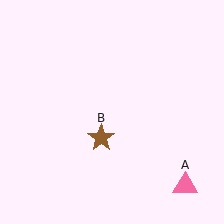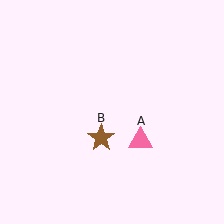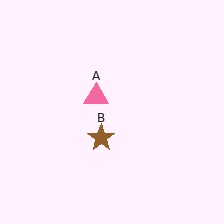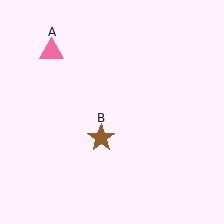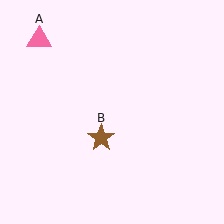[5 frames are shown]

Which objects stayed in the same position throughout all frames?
Brown star (object B) remained stationary.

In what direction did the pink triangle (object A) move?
The pink triangle (object A) moved up and to the left.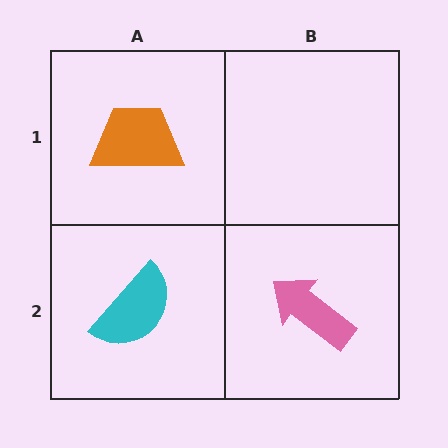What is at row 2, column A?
A cyan semicircle.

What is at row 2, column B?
A pink arrow.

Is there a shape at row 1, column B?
No, that cell is empty.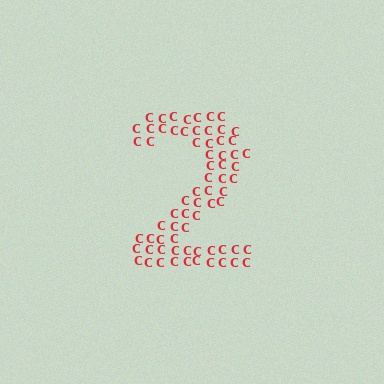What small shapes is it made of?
It is made of small letter C's.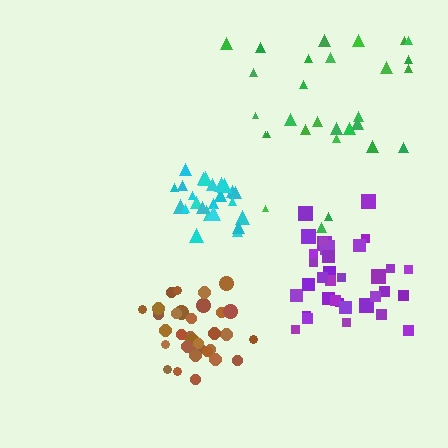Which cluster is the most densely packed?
Cyan.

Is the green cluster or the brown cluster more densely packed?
Brown.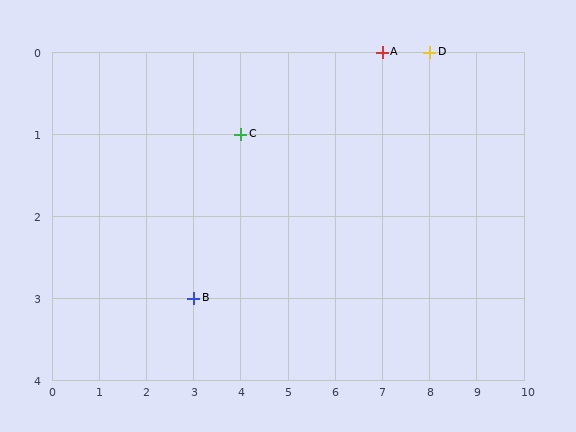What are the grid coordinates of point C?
Point C is at grid coordinates (4, 1).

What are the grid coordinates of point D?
Point D is at grid coordinates (8, 0).